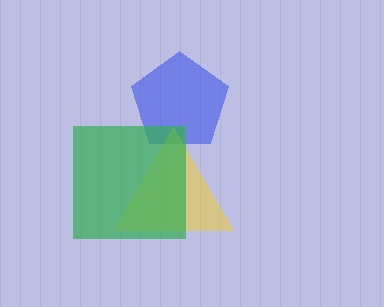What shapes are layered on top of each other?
The layered shapes are: a blue pentagon, a yellow triangle, a green square.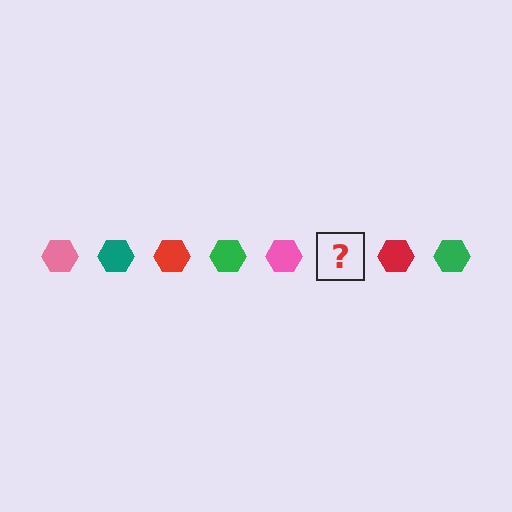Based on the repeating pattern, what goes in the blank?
The blank should be a teal hexagon.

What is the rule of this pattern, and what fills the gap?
The rule is that the pattern cycles through pink, teal, red, green hexagons. The gap should be filled with a teal hexagon.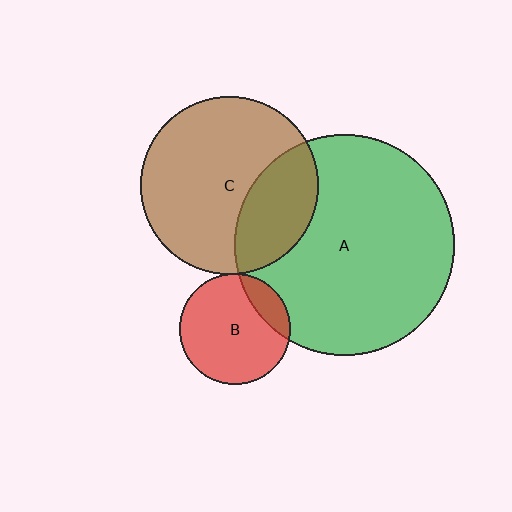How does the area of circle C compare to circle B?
Approximately 2.5 times.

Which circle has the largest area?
Circle A (green).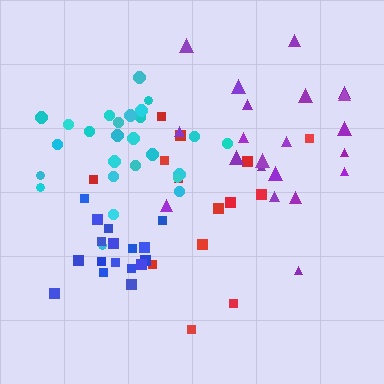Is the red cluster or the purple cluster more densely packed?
Purple.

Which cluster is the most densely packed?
Blue.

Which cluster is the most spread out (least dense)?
Red.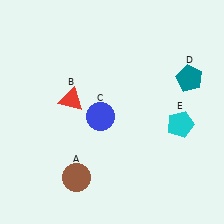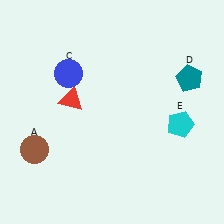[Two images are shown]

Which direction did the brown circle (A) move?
The brown circle (A) moved left.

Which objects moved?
The objects that moved are: the brown circle (A), the blue circle (C).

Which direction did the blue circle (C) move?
The blue circle (C) moved up.